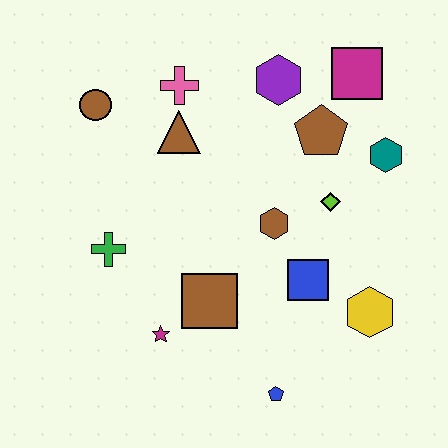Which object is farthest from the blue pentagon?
The brown circle is farthest from the blue pentagon.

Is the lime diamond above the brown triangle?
No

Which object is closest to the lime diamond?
The brown hexagon is closest to the lime diamond.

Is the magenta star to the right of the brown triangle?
No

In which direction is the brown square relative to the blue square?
The brown square is to the left of the blue square.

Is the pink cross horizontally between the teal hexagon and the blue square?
No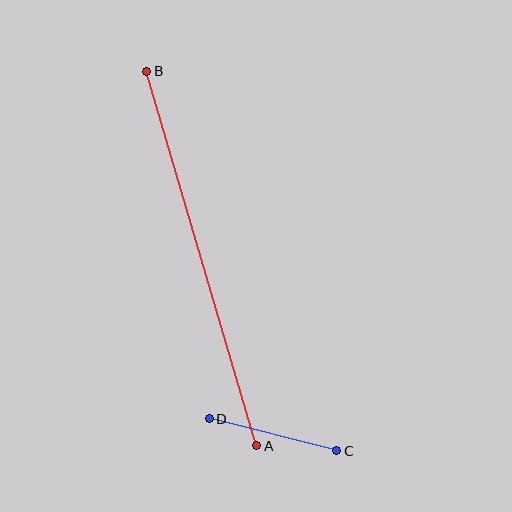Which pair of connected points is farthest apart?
Points A and B are farthest apart.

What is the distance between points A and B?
The distance is approximately 390 pixels.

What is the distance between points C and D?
The distance is approximately 132 pixels.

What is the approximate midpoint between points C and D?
The midpoint is at approximately (273, 435) pixels.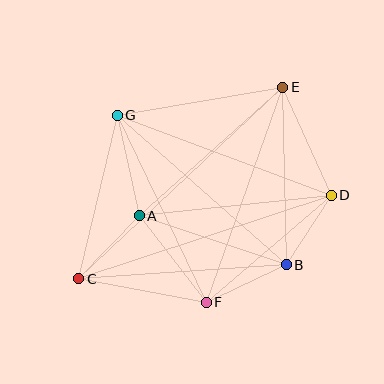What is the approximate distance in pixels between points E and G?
The distance between E and G is approximately 168 pixels.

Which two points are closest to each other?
Points B and D are closest to each other.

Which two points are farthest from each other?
Points C and E are farthest from each other.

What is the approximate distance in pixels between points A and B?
The distance between A and B is approximately 155 pixels.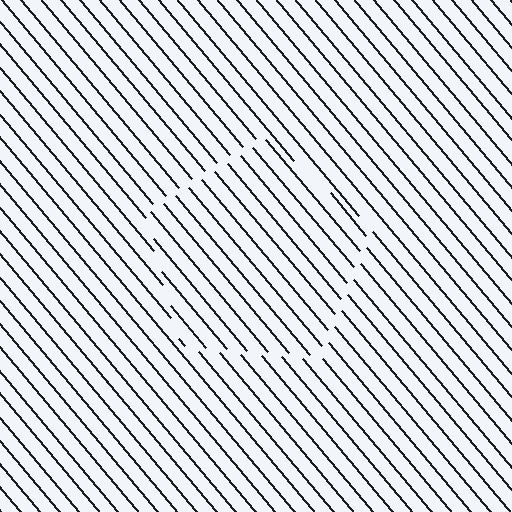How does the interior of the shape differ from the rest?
The interior of the shape contains the same grating, shifted by half a period — the contour is defined by the phase discontinuity where line-ends from the inner and outer gratings abut.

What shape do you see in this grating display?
An illusory pentagon. The interior of the shape contains the same grating, shifted by half a period — the contour is defined by the phase discontinuity where line-ends from the inner and outer gratings abut.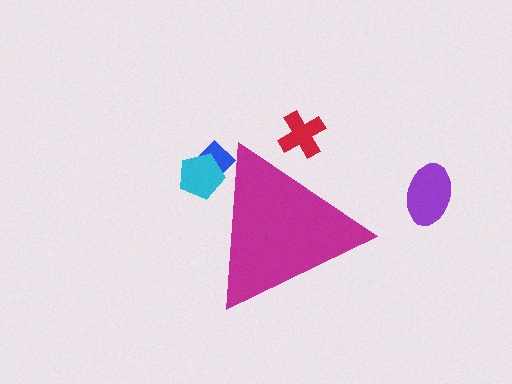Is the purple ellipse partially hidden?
No, the purple ellipse is fully visible.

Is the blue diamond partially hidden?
Yes, the blue diamond is partially hidden behind the magenta triangle.